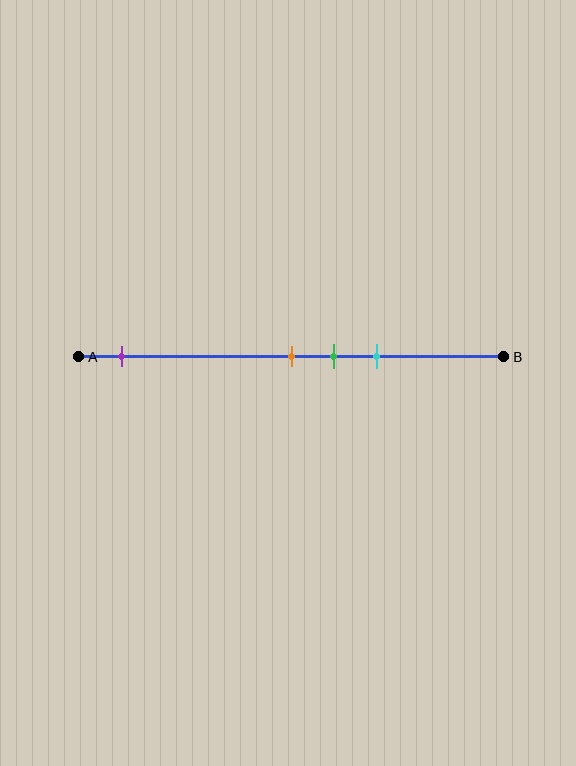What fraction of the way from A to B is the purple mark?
The purple mark is approximately 10% (0.1) of the way from A to B.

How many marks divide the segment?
There are 4 marks dividing the segment.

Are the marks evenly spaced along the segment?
No, the marks are not evenly spaced.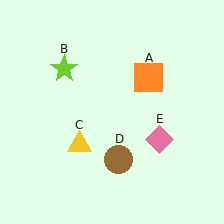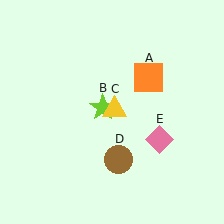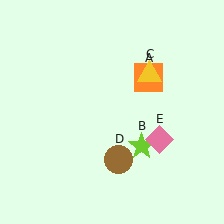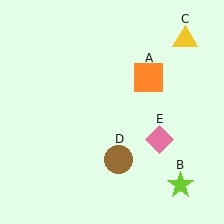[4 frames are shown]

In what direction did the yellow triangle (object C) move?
The yellow triangle (object C) moved up and to the right.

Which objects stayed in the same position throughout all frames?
Orange square (object A) and brown circle (object D) and pink diamond (object E) remained stationary.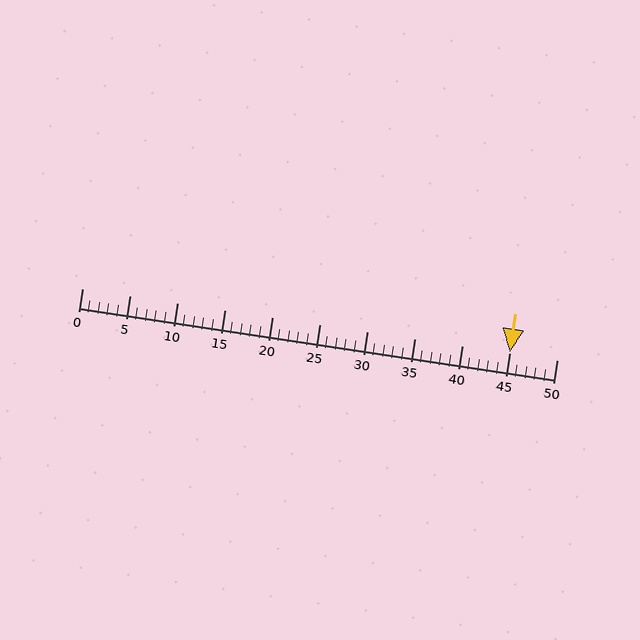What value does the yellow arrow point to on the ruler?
The yellow arrow points to approximately 45.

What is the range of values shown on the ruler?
The ruler shows values from 0 to 50.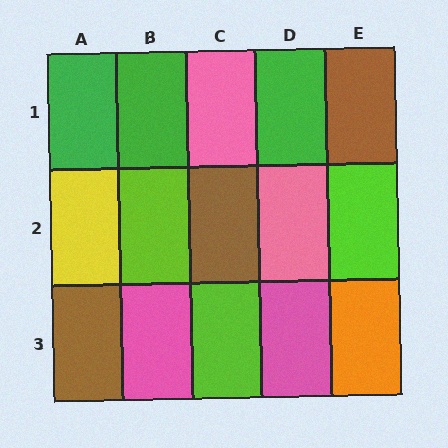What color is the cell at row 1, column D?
Green.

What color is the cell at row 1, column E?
Brown.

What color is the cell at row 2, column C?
Brown.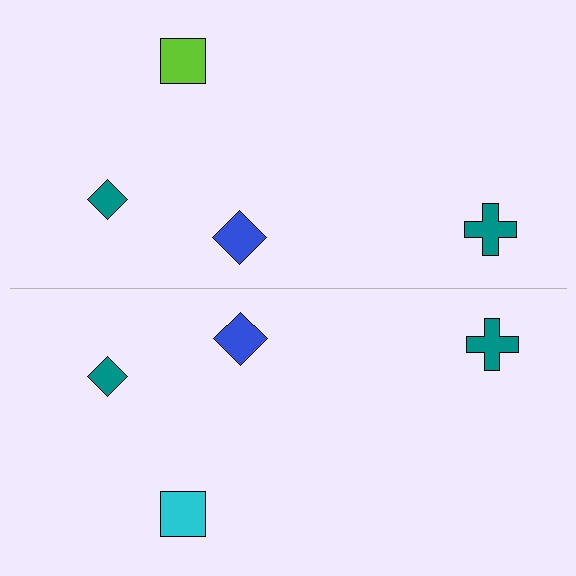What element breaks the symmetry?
The cyan square on the bottom side breaks the symmetry — its mirror counterpart is lime.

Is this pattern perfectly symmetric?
No, the pattern is not perfectly symmetric. The cyan square on the bottom side breaks the symmetry — its mirror counterpart is lime.